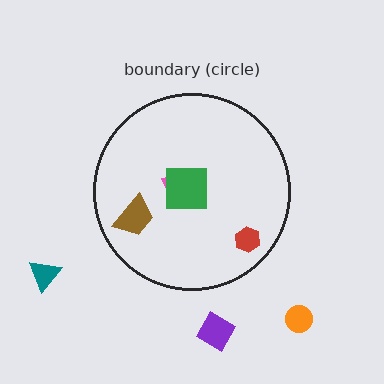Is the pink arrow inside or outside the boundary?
Inside.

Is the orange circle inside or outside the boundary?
Outside.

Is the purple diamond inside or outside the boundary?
Outside.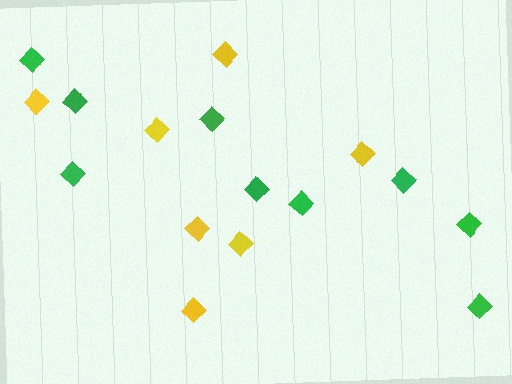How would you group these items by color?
There are 2 groups: one group of yellow diamonds (7) and one group of green diamonds (9).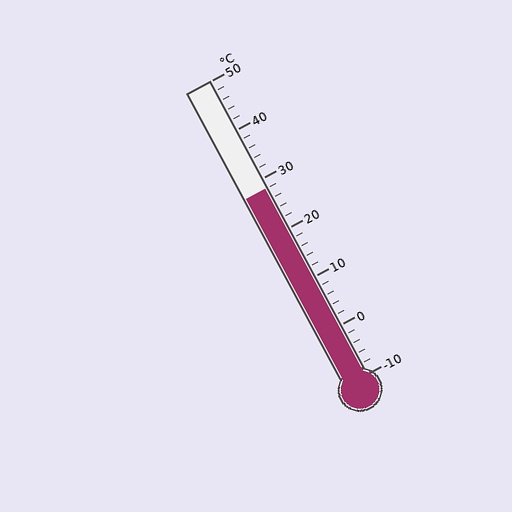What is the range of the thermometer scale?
The thermometer scale ranges from -10°C to 50°C.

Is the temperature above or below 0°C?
The temperature is above 0°C.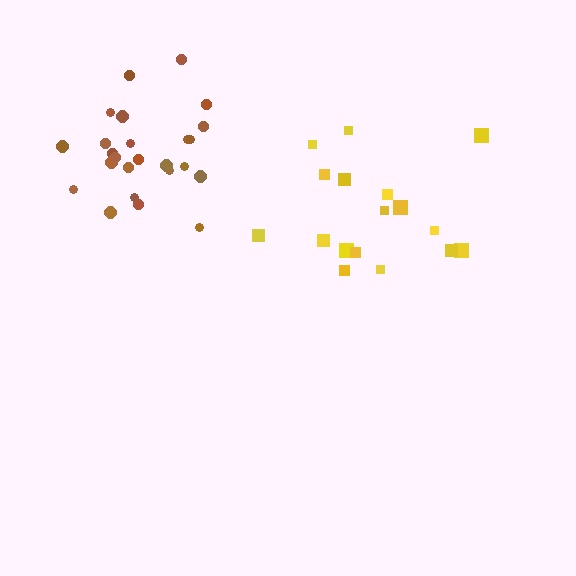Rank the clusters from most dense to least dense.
brown, yellow.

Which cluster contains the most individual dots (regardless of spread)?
Brown (25).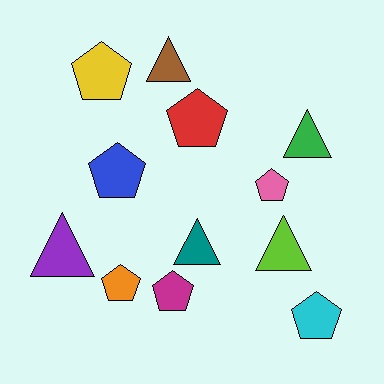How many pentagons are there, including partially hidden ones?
There are 7 pentagons.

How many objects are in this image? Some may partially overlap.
There are 12 objects.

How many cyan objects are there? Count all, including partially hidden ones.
There is 1 cyan object.